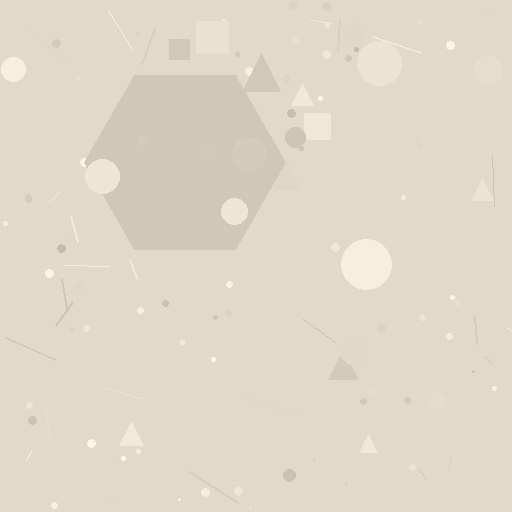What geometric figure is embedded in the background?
A hexagon is embedded in the background.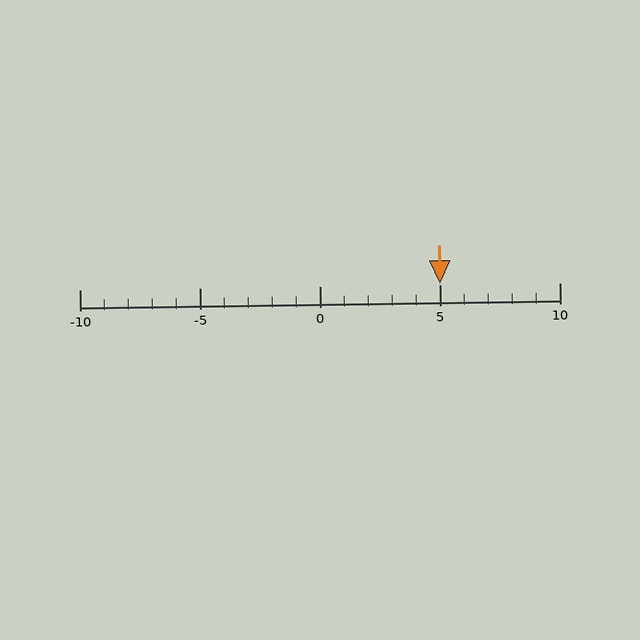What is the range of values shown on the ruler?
The ruler shows values from -10 to 10.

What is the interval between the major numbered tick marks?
The major tick marks are spaced 5 units apart.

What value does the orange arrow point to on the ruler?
The orange arrow points to approximately 5.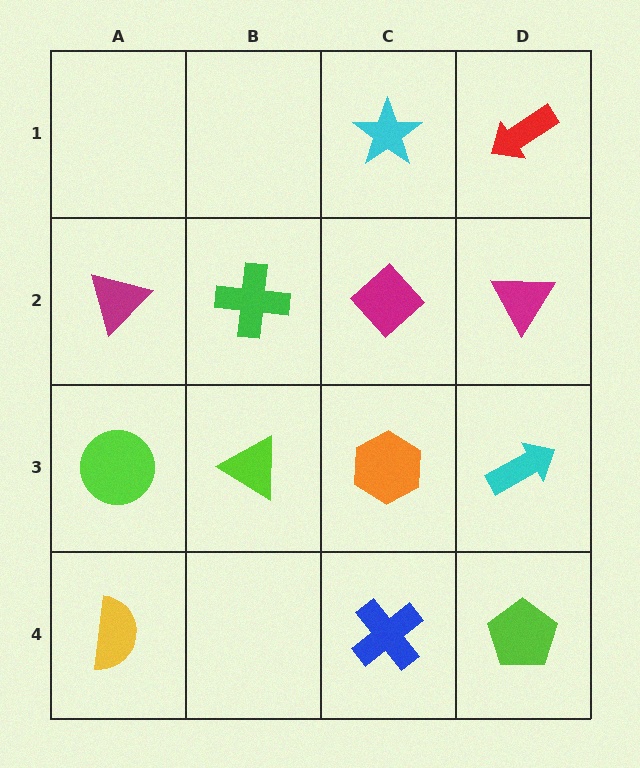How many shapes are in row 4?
3 shapes.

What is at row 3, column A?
A lime circle.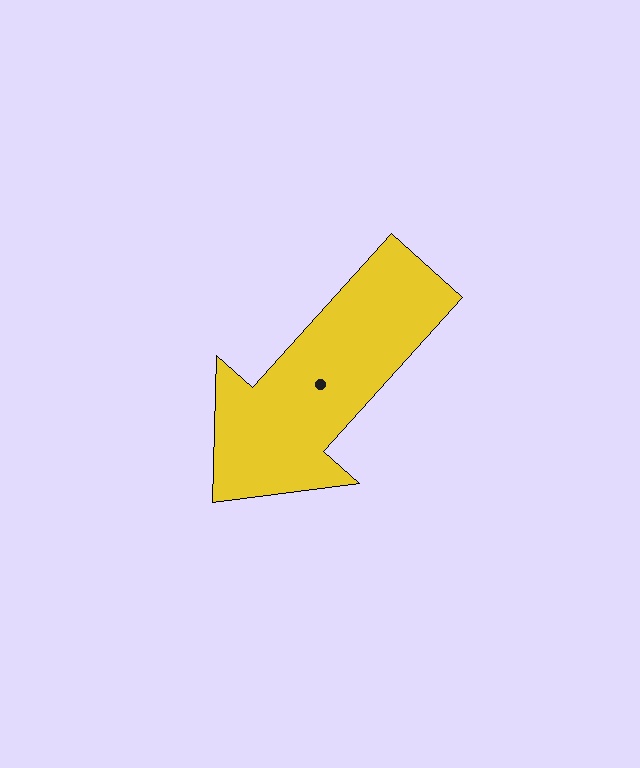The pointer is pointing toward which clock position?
Roughly 7 o'clock.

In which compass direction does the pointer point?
Southwest.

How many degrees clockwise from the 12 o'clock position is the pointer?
Approximately 222 degrees.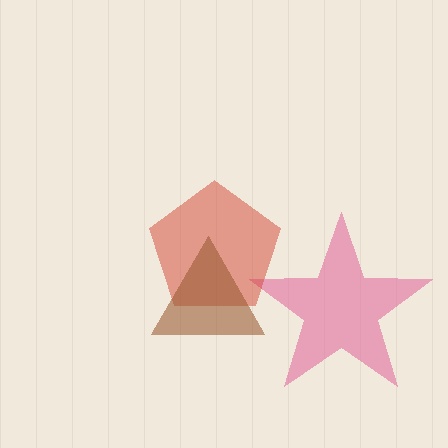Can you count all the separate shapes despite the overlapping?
Yes, there are 3 separate shapes.